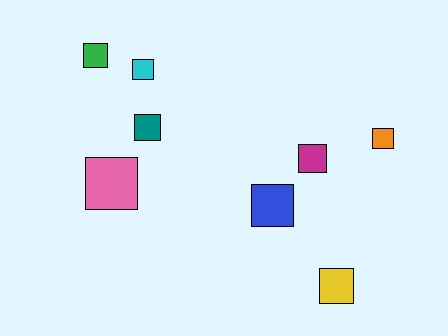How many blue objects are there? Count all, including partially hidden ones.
There is 1 blue object.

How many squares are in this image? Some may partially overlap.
There are 8 squares.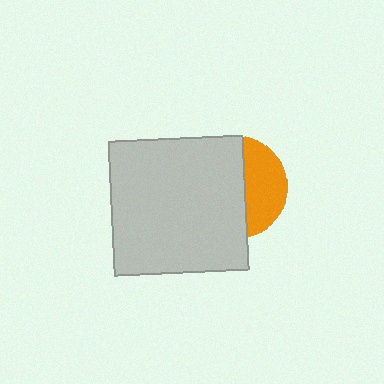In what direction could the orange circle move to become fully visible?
The orange circle could move right. That would shift it out from behind the light gray square entirely.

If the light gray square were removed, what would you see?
You would see the complete orange circle.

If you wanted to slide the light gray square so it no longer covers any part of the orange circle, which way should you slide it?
Slide it left — that is the most direct way to separate the two shapes.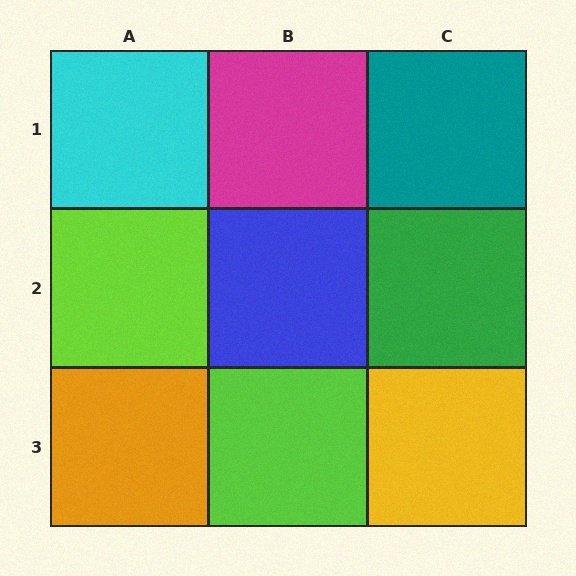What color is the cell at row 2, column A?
Lime.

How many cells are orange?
1 cell is orange.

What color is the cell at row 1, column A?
Cyan.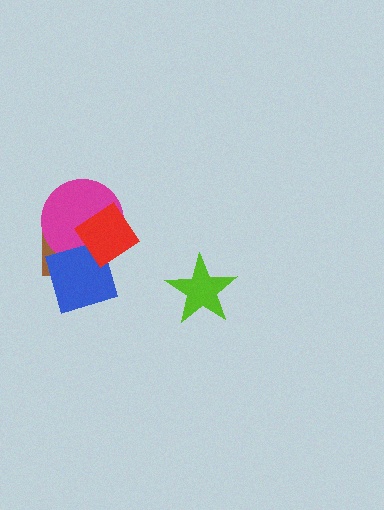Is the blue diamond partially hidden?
Yes, it is partially covered by another shape.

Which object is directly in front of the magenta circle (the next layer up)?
The blue diamond is directly in front of the magenta circle.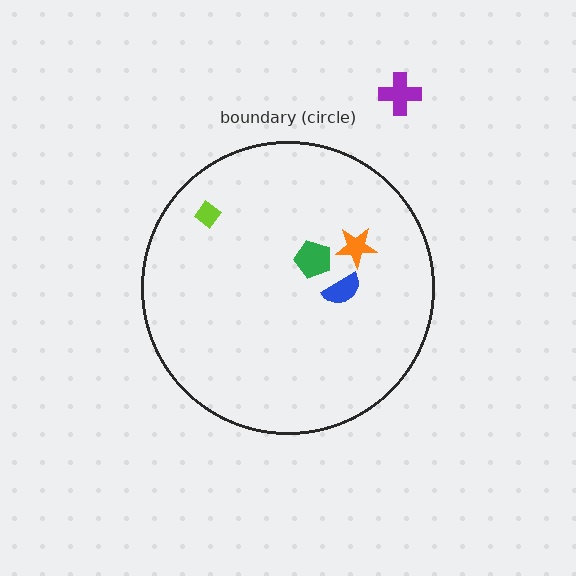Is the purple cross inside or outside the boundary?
Outside.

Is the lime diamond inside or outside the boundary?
Inside.